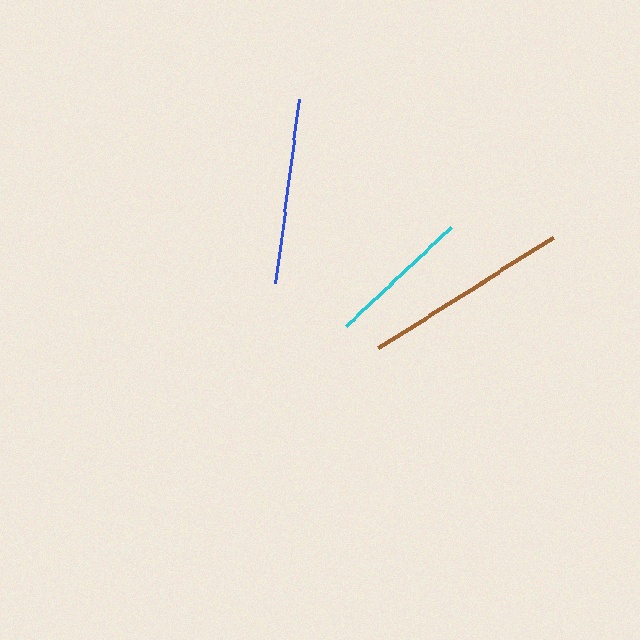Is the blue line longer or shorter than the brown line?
The brown line is longer than the blue line.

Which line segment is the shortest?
The cyan line is the shortest at approximately 144 pixels.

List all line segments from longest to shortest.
From longest to shortest: brown, blue, cyan.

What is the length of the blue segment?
The blue segment is approximately 186 pixels long.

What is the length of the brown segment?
The brown segment is approximately 207 pixels long.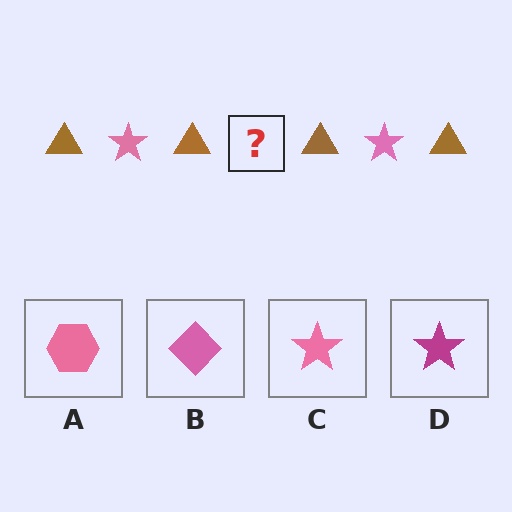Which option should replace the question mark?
Option C.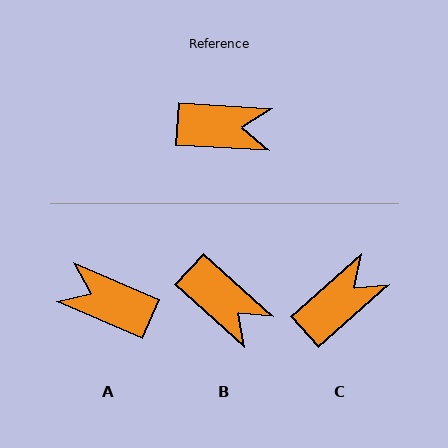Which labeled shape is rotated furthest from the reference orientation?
A, about 160 degrees away.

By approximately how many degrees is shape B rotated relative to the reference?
Approximately 39 degrees clockwise.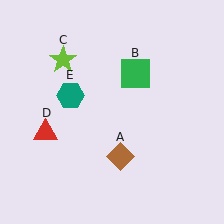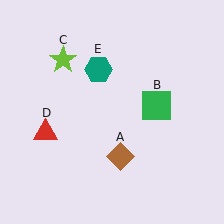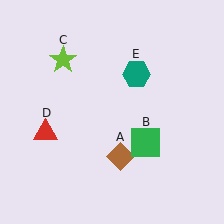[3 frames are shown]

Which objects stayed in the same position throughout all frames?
Brown diamond (object A) and lime star (object C) and red triangle (object D) remained stationary.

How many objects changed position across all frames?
2 objects changed position: green square (object B), teal hexagon (object E).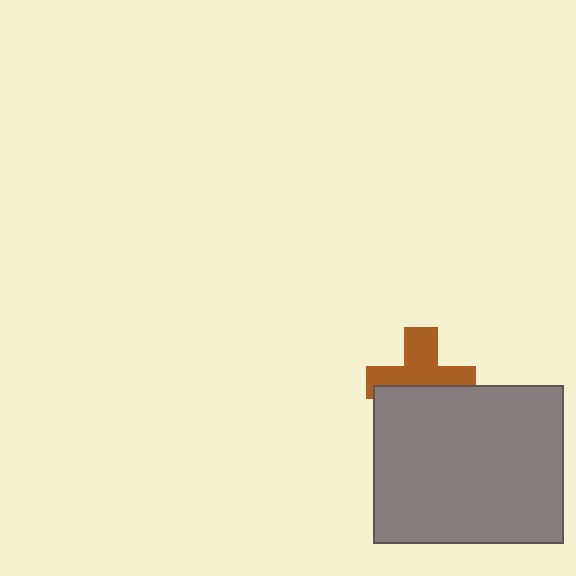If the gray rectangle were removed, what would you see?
You would see the complete brown cross.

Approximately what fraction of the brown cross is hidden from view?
Roughly 43% of the brown cross is hidden behind the gray rectangle.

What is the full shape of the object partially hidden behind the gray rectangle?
The partially hidden object is a brown cross.